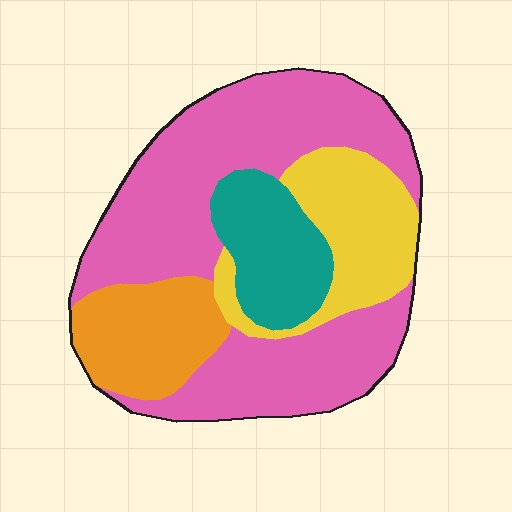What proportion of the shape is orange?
Orange covers 15% of the shape.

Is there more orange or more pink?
Pink.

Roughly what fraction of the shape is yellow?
Yellow covers about 20% of the shape.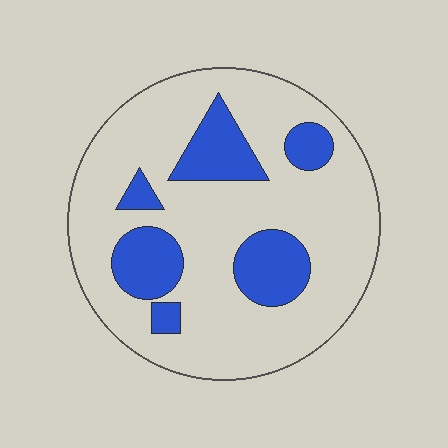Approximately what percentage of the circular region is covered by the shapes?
Approximately 25%.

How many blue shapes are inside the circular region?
6.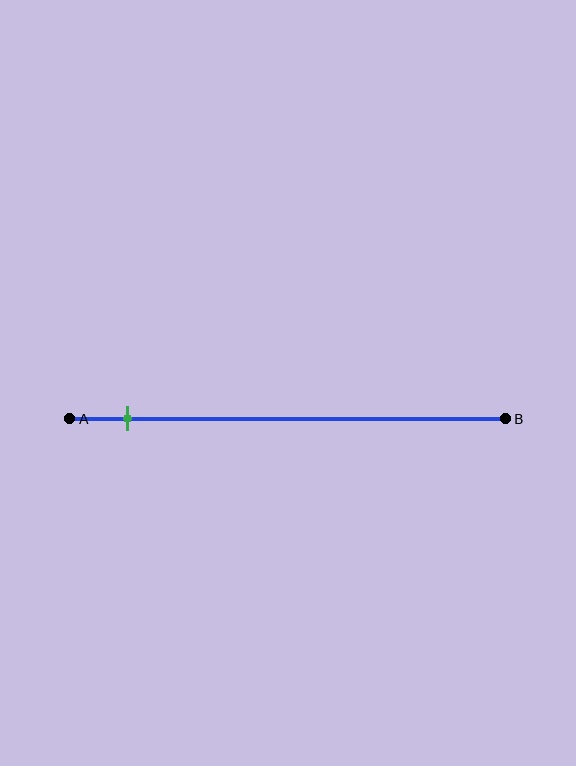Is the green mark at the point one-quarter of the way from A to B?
No, the mark is at about 15% from A, not at the 25% one-quarter point.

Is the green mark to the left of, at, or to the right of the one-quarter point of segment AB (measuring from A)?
The green mark is to the left of the one-quarter point of segment AB.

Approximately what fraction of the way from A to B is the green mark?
The green mark is approximately 15% of the way from A to B.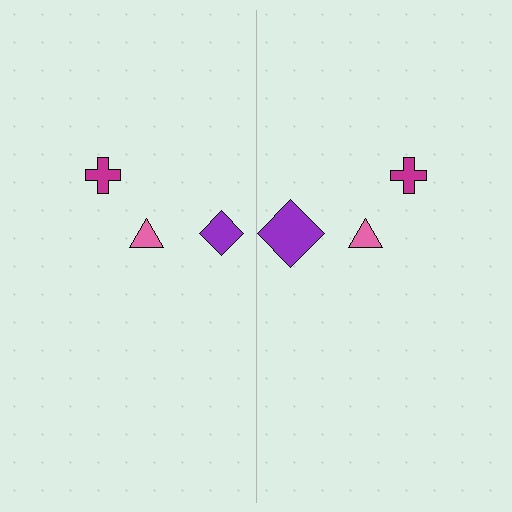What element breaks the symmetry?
The purple diamond on the right side has a different size than its mirror counterpart.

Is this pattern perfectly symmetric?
No, the pattern is not perfectly symmetric. The purple diamond on the right side has a different size than its mirror counterpart.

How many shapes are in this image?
There are 6 shapes in this image.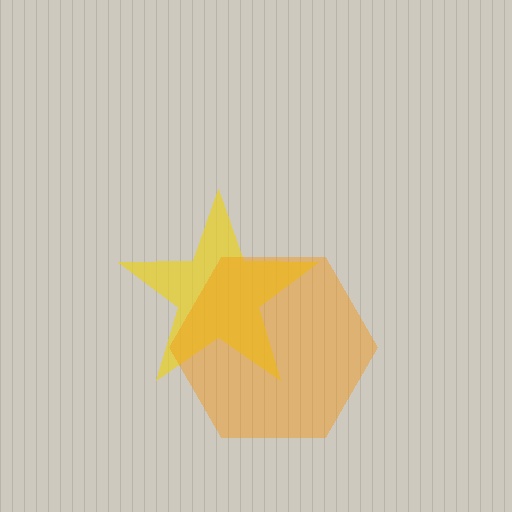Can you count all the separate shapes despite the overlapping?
Yes, there are 2 separate shapes.